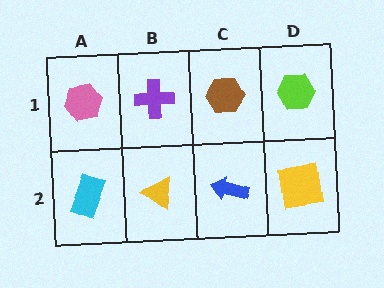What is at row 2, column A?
A cyan rectangle.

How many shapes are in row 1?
4 shapes.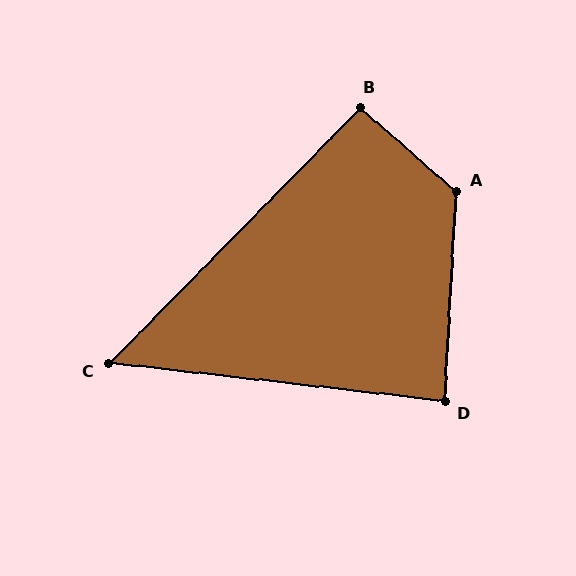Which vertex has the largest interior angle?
A, at approximately 128 degrees.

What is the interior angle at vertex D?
Approximately 87 degrees (approximately right).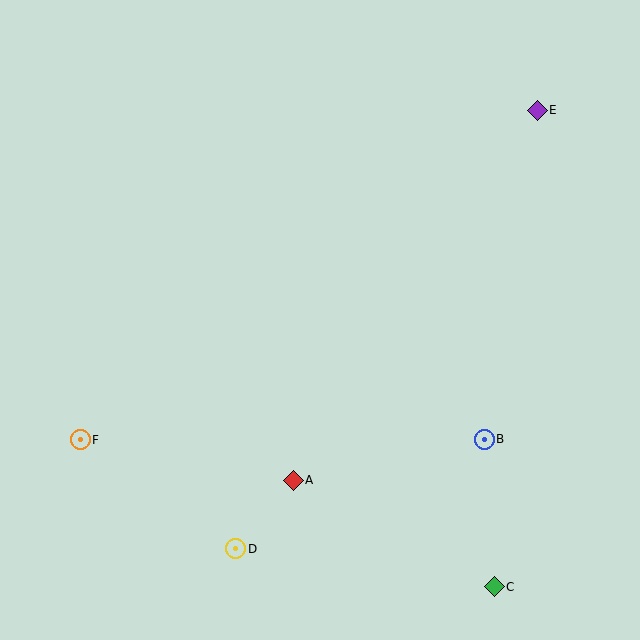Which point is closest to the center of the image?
Point A at (293, 480) is closest to the center.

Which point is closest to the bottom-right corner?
Point C is closest to the bottom-right corner.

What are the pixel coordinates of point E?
Point E is at (537, 110).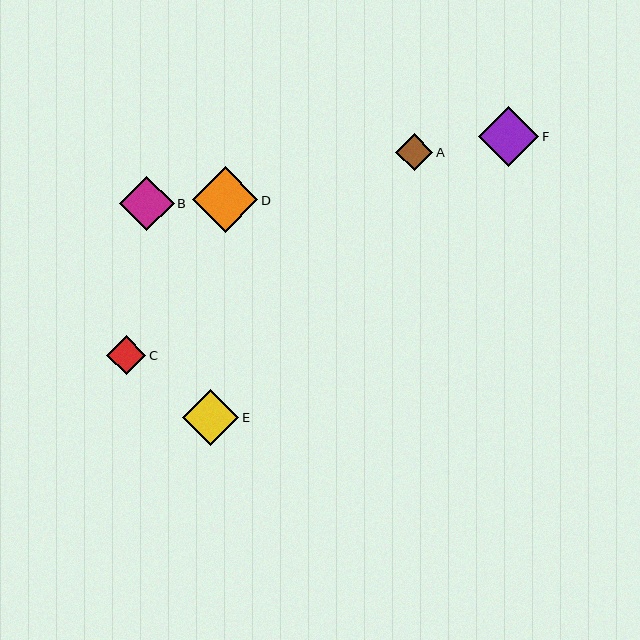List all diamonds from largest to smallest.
From largest to smallest: D, F, E, B, C, A.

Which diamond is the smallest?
Diamond A is the smallest with a size of approximately 37 pixels.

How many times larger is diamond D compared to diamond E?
Diamond D is approximately 1.2 times the size of diamond E.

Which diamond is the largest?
Diamond D is the largest with a size of approximately 66 pixels.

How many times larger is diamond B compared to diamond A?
Diamond B is approximately 1.5 times the size of diamond A.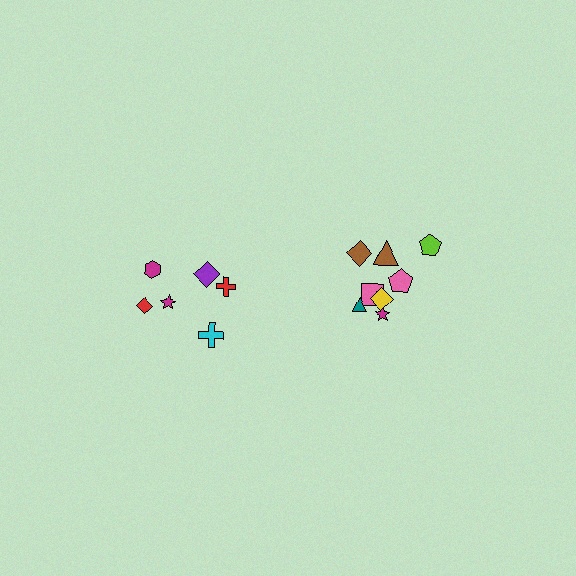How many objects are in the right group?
There are 8 objects.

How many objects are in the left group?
There are 6 objects.